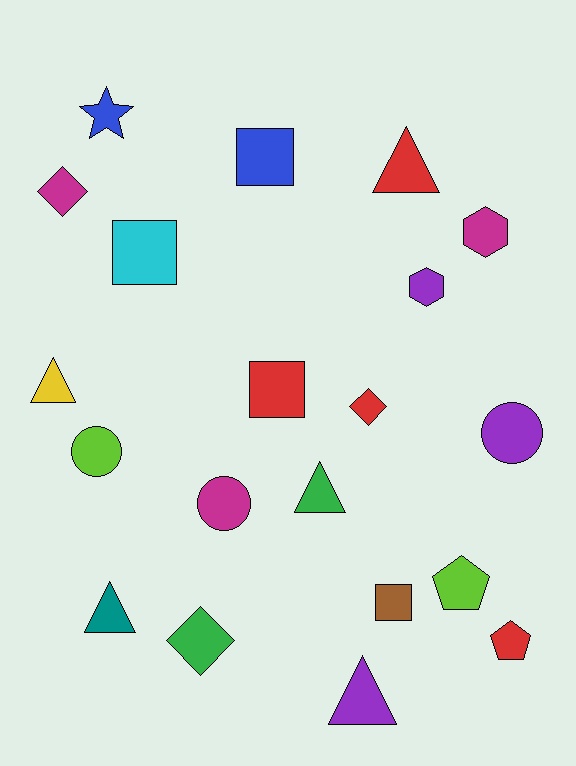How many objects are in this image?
There are 20 objects.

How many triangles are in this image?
There are 5 triangles.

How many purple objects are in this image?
There are 3 purple objects.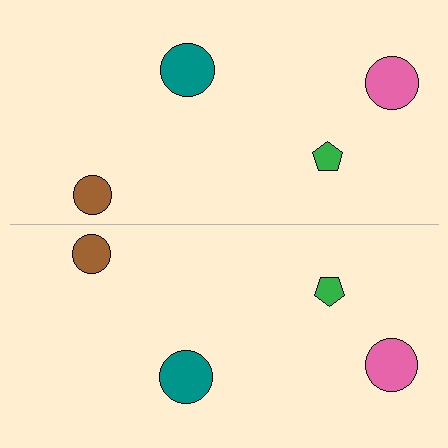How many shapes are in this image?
There are 8 shapes in this image.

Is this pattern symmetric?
Yes, this pattern has bilateral (reflection) symmetry.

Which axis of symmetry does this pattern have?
The pattern has a horizontal axis of symmetry running through the center of the image.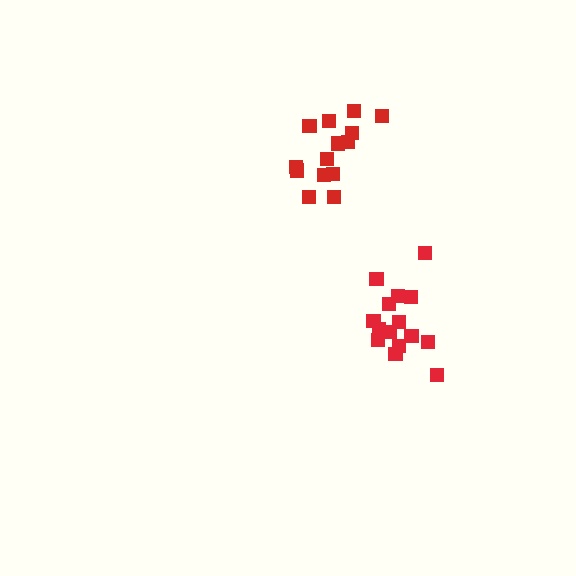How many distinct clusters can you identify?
There are 2 distinct clusters.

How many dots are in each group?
Group 1: 14 dots, Group 2: 15 dots (29 total).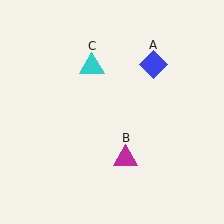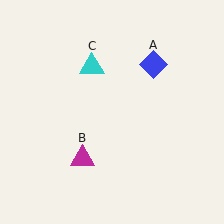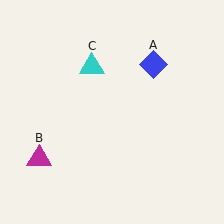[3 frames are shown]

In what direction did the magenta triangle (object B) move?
The magenta triangle (object B) moved left.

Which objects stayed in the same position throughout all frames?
Blue diamond (object A) and cyan triangle (object C) remained stationary.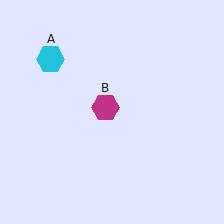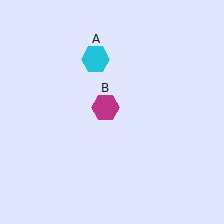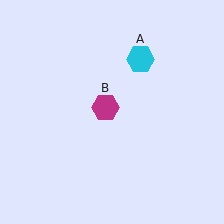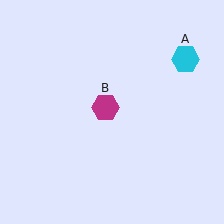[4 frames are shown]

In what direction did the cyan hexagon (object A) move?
The cyan hexagon (object A) moved right.